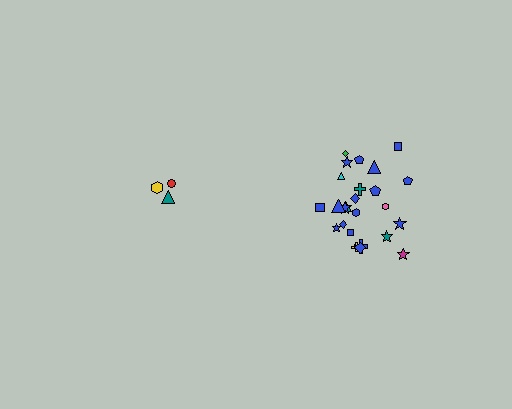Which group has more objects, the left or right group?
The right group.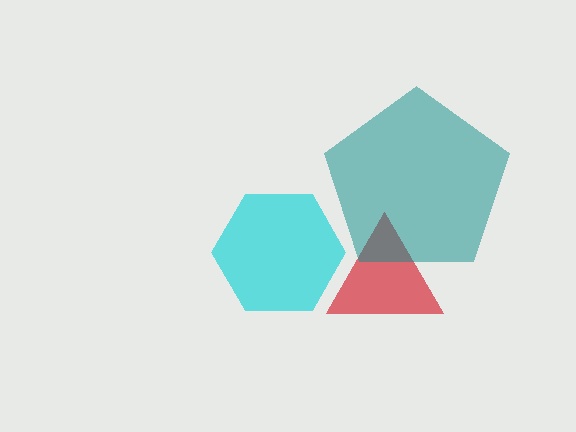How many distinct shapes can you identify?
There are 3 distinct shapes: a red triangle, a cyan hexagon, a teal pentagon.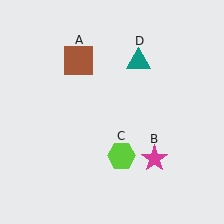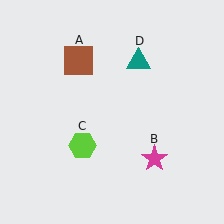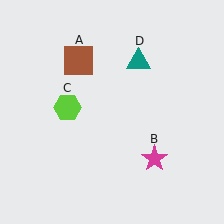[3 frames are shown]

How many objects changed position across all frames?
1 object changed position: lime hexagon (object C).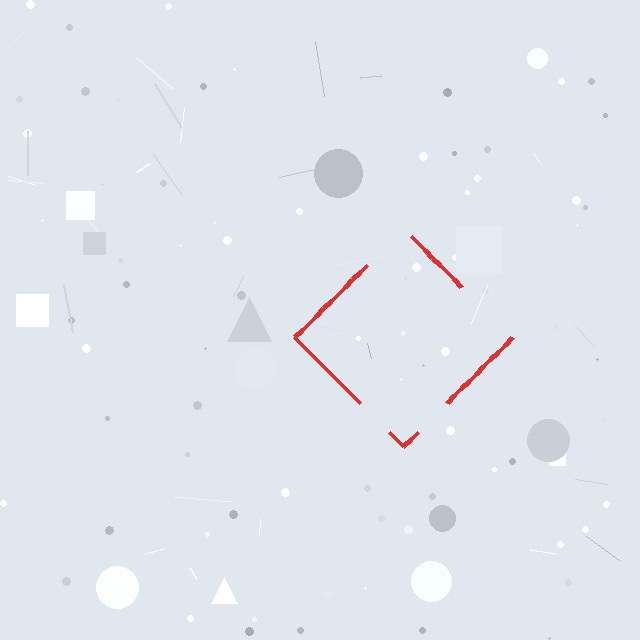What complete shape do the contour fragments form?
The contour fragments form a diamond.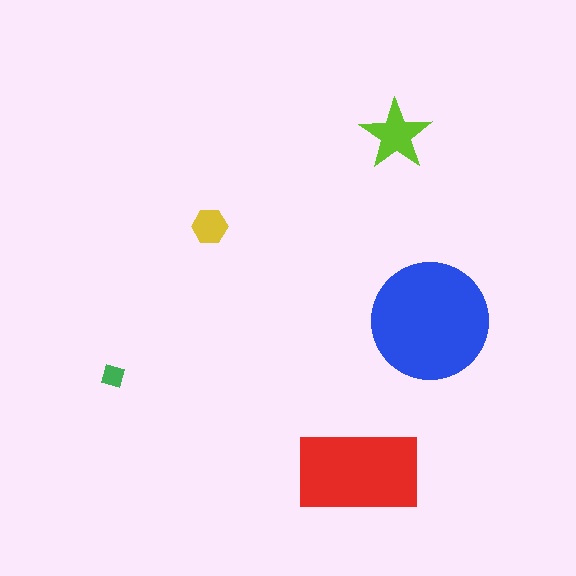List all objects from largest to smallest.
The blue circle, the red rectangle, the lime star, the yellow hexagon, the green square.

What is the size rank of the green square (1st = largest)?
5th.